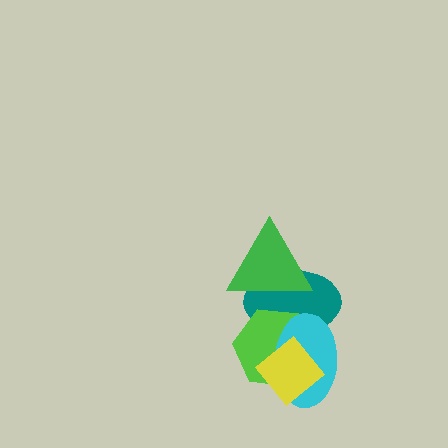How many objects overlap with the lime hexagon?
4 objects overlap with the lime hexagon.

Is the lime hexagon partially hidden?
Yes, it is partially covered by another shape.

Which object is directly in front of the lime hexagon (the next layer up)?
The cyan ellipse is directly in front of the lime hexagon.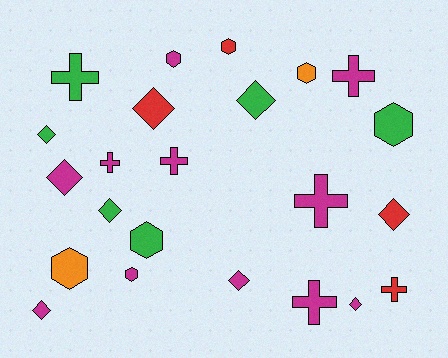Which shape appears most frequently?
Diamond, with 9 objects.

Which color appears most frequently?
Magenta, with 11 objects.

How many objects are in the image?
There are 23 objects.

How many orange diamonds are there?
There are no orange diamonds.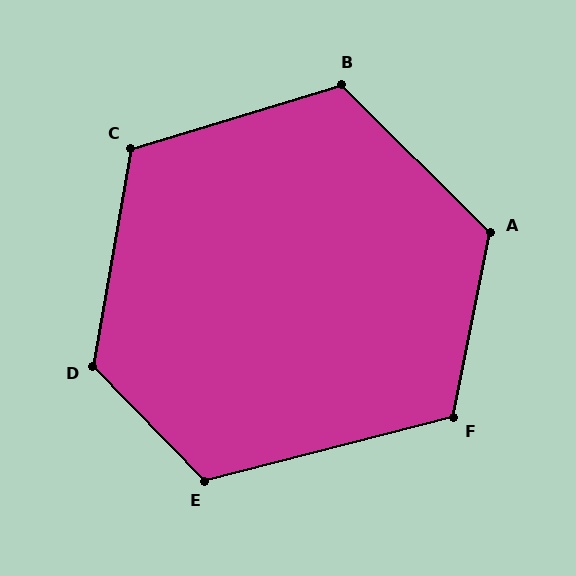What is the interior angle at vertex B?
Approximately 118 degrees (obtuse).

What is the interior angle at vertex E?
Approximately 120 degrees (obtuse).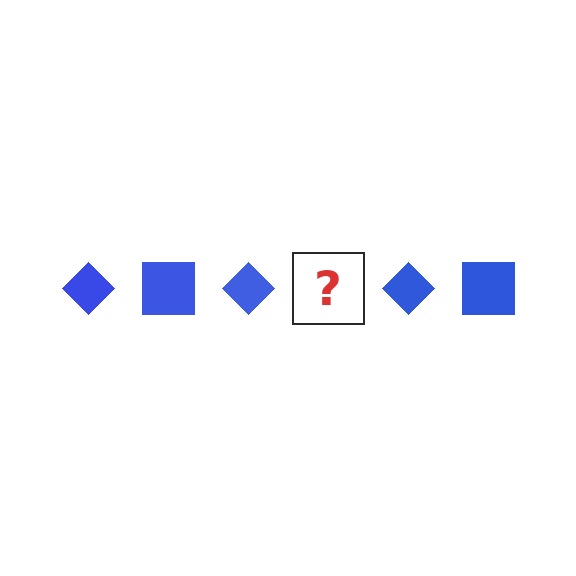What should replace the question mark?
The question mark should be replaced with a blue square.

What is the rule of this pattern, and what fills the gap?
The rule is that the pattern cycles through diamond, square shapes in blue. The gap should be filled with a blue square.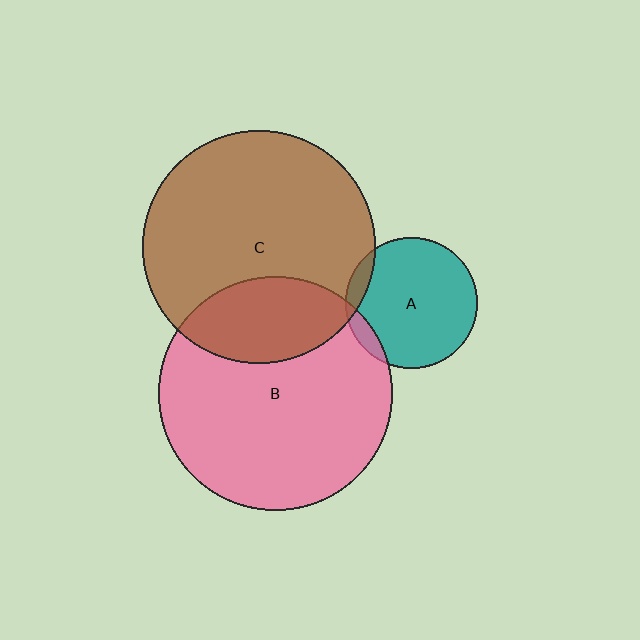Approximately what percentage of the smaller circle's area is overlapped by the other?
Approximately 10%.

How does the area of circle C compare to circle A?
Approximately 3.2 times.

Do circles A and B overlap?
Yes.